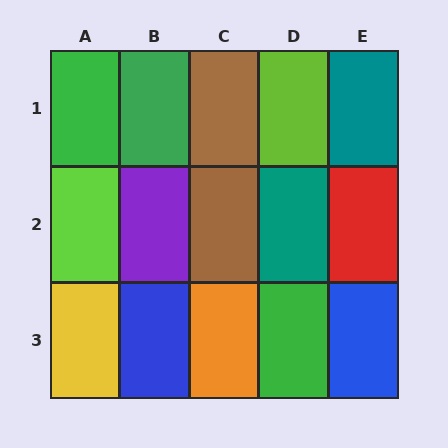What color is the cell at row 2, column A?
Lime.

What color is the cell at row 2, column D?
Teal.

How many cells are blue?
2 cells are blue.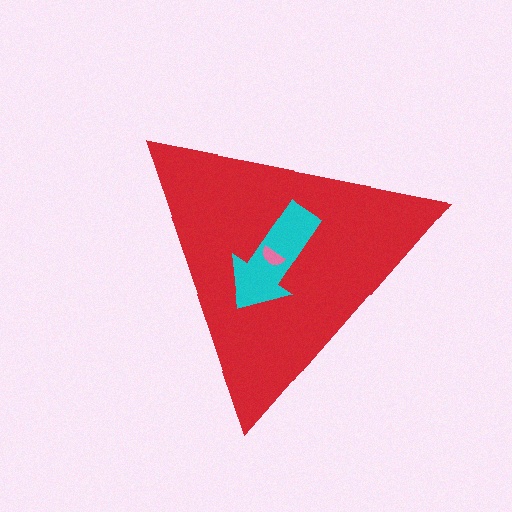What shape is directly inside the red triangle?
The cyan arrow.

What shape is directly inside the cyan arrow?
The pink semicircle.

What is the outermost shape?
The red triangle.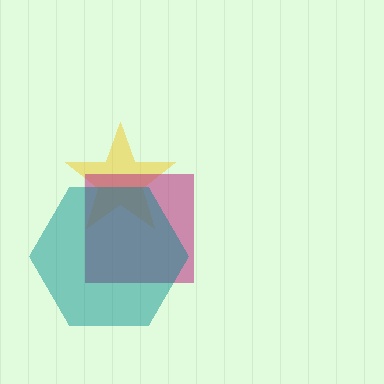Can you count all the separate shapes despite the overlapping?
Yes, there are 3 separate shapes.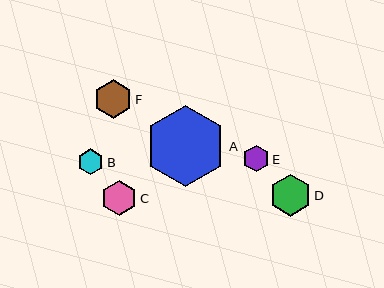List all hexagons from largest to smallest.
From largest to smallest: A, D, F, C, E, B.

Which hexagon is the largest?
Hexagon A is the largest with a size of approximately 81 pixels.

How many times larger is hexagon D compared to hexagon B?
Hexagon D is approximately 1.6 times the size of hexagon B.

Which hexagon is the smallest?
Hexagon B is the smallest with a size of approximately 26 pixels.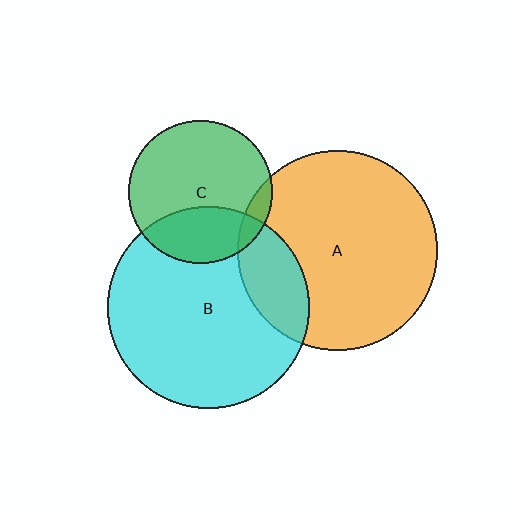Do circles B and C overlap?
Yes.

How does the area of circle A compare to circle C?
Approximately 1.9 times.